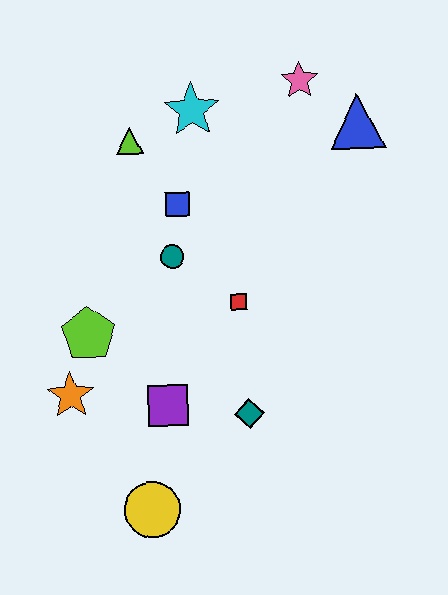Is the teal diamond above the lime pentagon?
No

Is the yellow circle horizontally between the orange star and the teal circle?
Yes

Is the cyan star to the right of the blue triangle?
No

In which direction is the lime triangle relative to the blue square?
The lime triangle is above the blue square.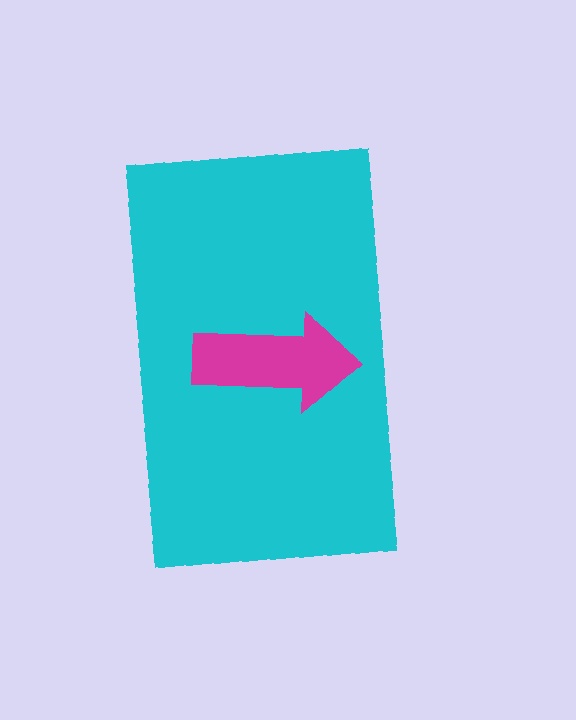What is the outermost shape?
The cyan rectangle.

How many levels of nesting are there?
2.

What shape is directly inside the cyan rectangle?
The magenta arrow.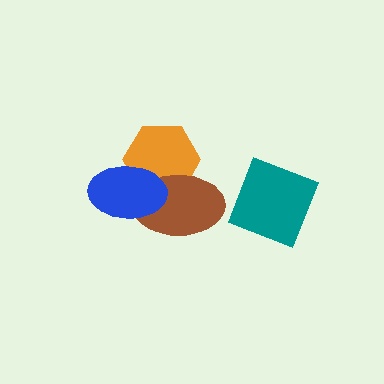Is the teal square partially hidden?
No, no other shape covers it.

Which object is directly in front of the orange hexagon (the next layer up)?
The brown ellipse is directly in front of the orange hexagon.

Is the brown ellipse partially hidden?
Yes, it is partially covered by another shape.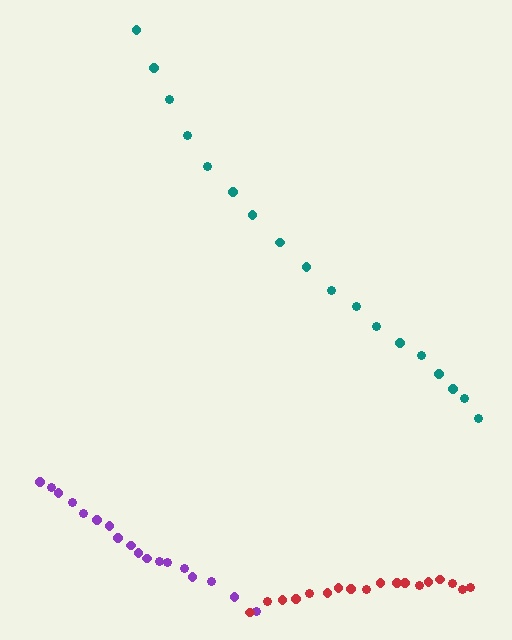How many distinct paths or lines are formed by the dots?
There are 3 distinct paths.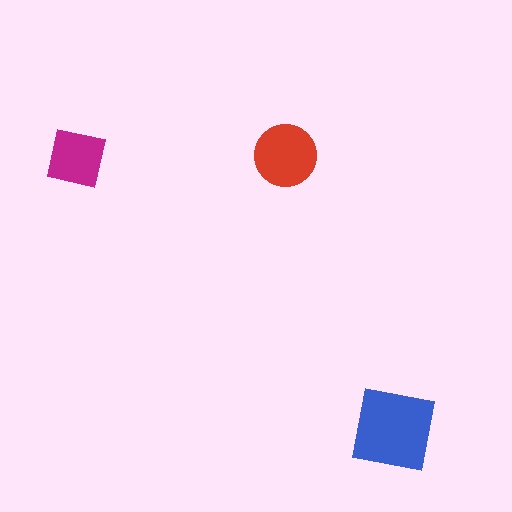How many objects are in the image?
There are 3 objects in the image.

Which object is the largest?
The blue square.